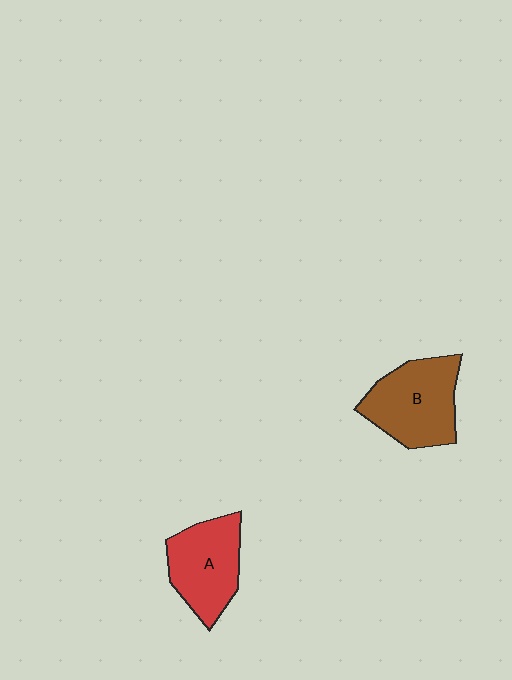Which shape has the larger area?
Shape B (brown).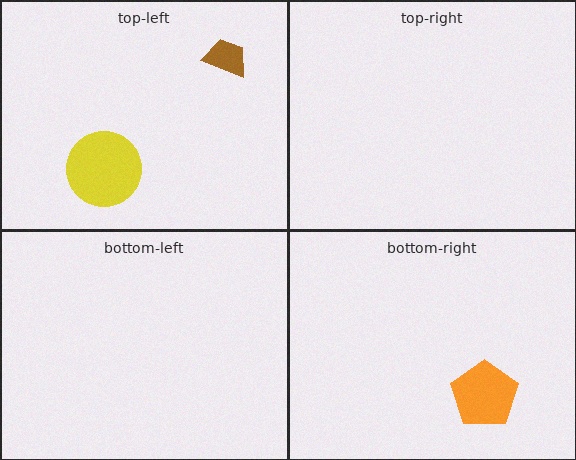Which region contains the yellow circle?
The top-left region.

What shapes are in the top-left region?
The brown trapezoid, the yellow circle.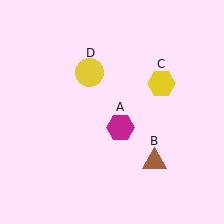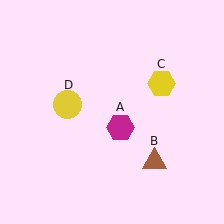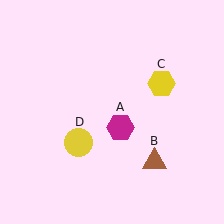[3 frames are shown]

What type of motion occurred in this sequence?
The yellow circle (object D) rotated counterclockwise around the center of the scene.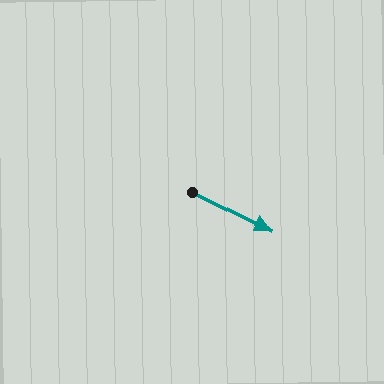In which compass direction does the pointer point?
Southeast.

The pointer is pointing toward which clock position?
Roughly 4 o'clock.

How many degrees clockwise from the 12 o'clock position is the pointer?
Approximately 117 degrees.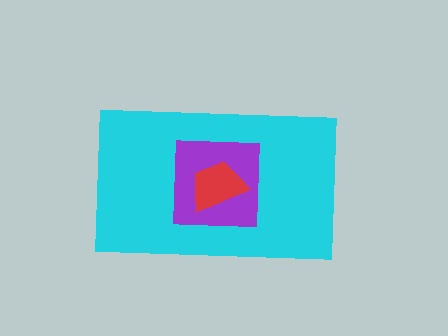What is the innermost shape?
The red trapezoid.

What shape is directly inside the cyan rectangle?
The purple square.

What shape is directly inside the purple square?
The red trapezoid.